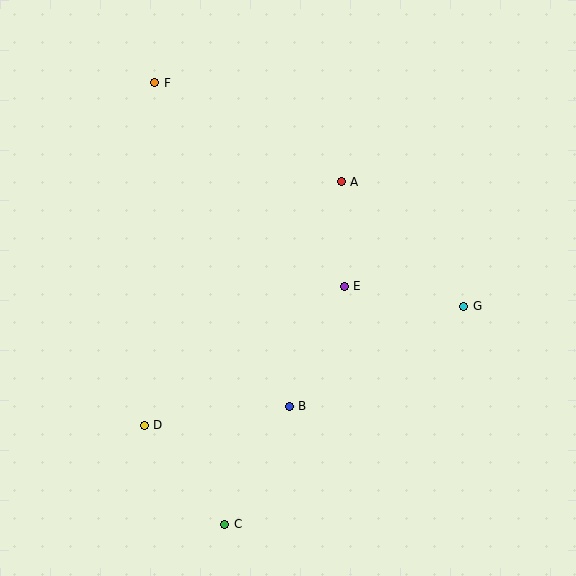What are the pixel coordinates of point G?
Point G is at (464, 306).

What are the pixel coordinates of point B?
Point B is at (289, 406).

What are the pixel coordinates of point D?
Point D is at (144, 425).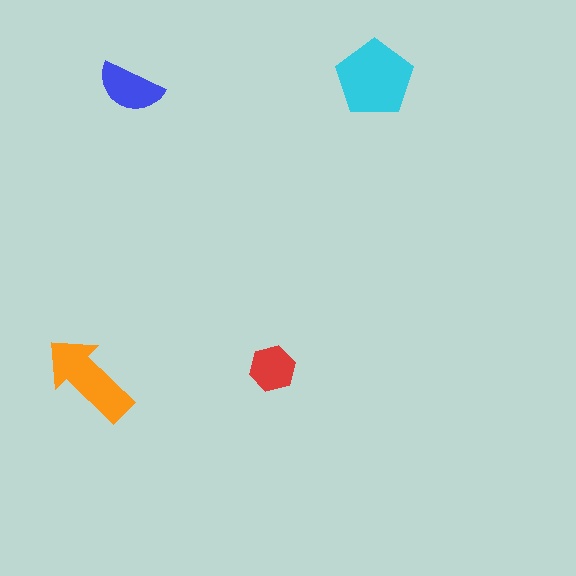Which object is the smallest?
The red hexagon.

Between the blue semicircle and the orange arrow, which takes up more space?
The orange arrow.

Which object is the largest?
The cyan pentagon.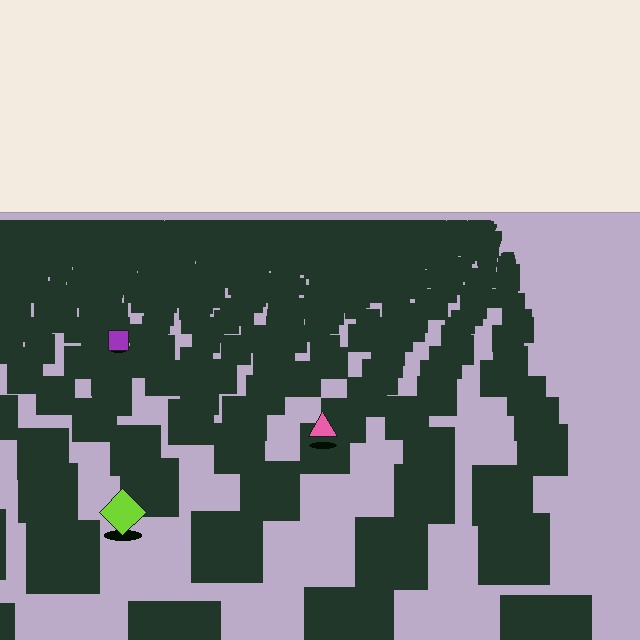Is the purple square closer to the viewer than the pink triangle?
No. The pink triangle is closer — you can tell from the texture gradient: the ground texture is coarser near it.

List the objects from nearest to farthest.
From nearest to farthest: the lime diamond, the pink triangle, the purple square.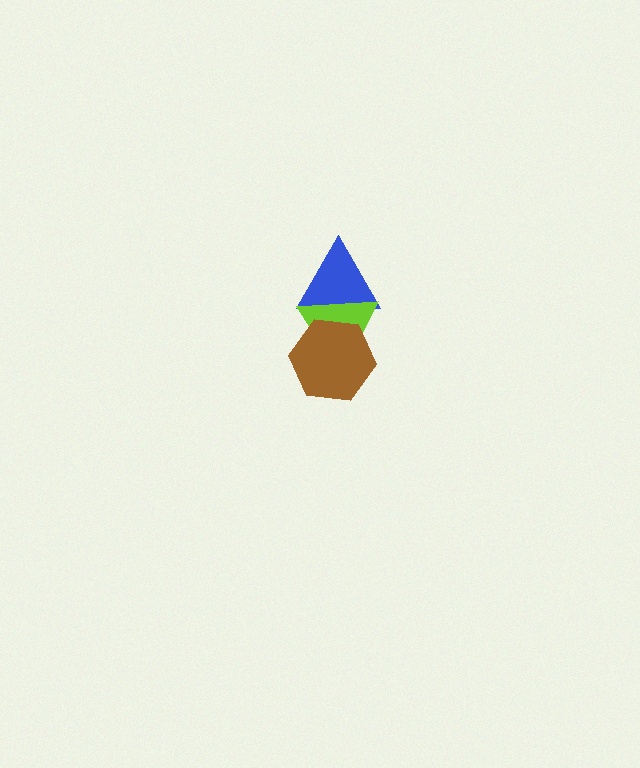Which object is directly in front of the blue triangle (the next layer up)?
The lime triangle is directly in front of the blue triangle.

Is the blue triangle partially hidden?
Yes, it is partially covered by another shape.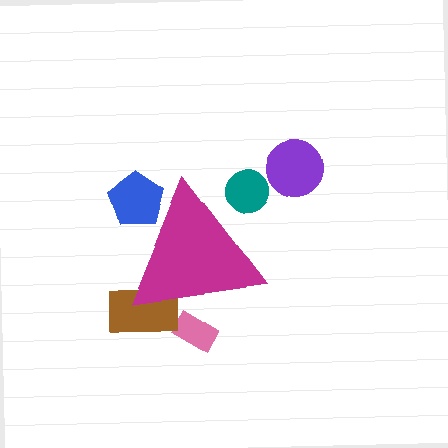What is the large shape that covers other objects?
A magenta triangle.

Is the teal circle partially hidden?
Yes, the teal circle is partially hidden behind the magenta triangle.